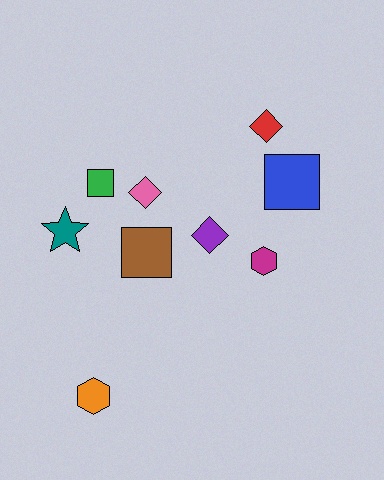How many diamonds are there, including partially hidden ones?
There are 3 diamonds.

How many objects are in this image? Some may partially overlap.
There are 9 objects.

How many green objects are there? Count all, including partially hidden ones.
There is 1 green object.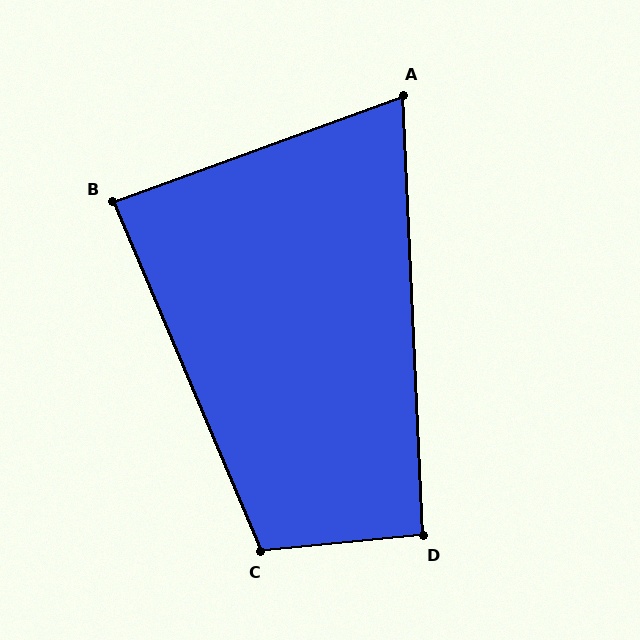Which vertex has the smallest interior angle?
A, at approximately 73 degrees.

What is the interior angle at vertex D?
Approximately 93 degrees (approximately right).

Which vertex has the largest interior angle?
C, at approximately 107 degrees.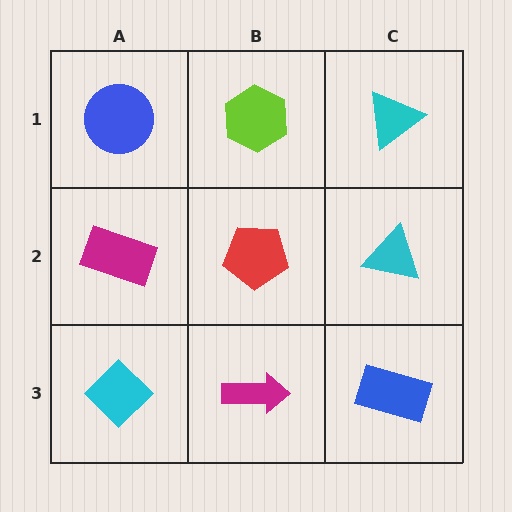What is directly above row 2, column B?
A lime hexagon.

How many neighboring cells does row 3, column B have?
3.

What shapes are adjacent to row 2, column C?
A cyan triangle (row 1, column C), a blue rectangle (row 3, column C), a red pentagon (row 2, column B).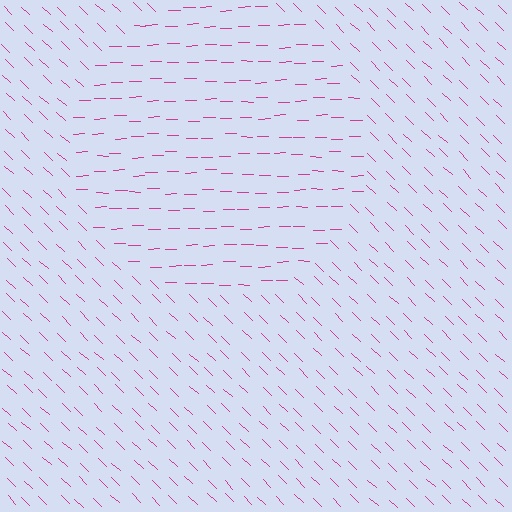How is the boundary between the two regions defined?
The boundary is defined purely by a change in line orientation (approximately 45 degrees difference). All lines are the same color and thickness.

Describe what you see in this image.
The image is filled with small magenta line segments. A circle region in the image has lines oriented differently from the surrounding lines, creating a visible texture boundary.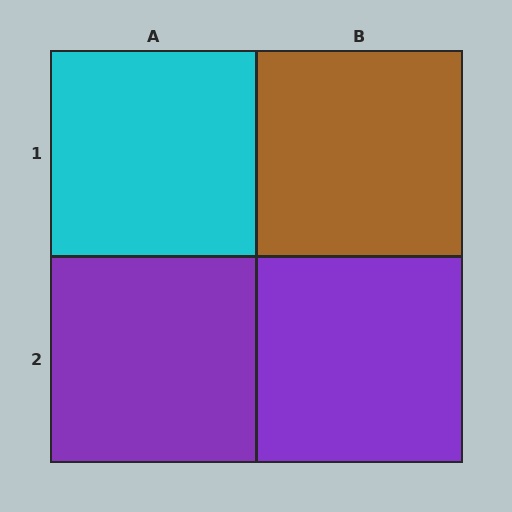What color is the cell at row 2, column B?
Purple.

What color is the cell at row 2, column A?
Purple.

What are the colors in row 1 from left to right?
Cyan, brown.